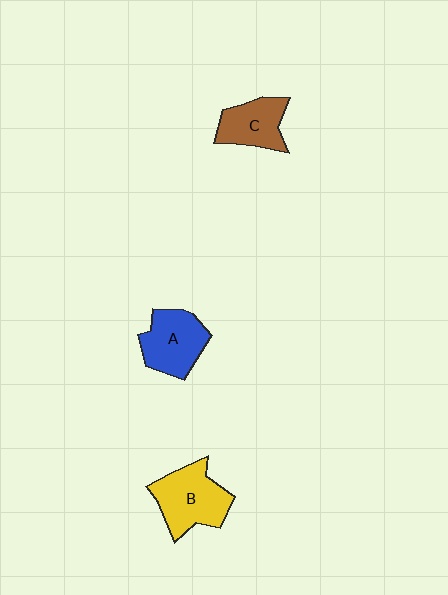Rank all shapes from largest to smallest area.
From largest to smallest: B (yellow), A (blue), C (brown).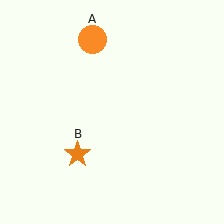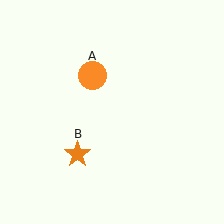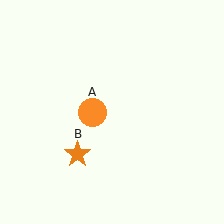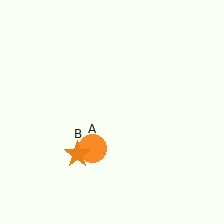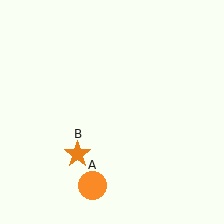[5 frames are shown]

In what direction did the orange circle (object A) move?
The orange circle (object A) moved down.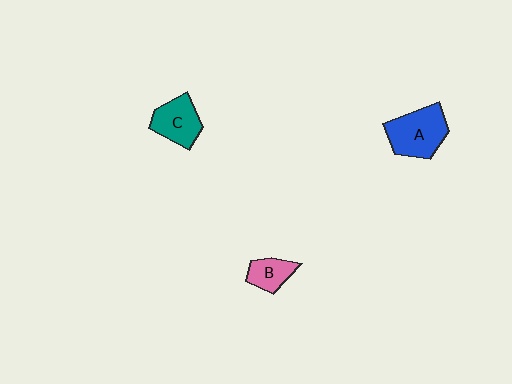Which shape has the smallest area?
Shape B (pink).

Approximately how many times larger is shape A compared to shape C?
Approximately 1.4 times.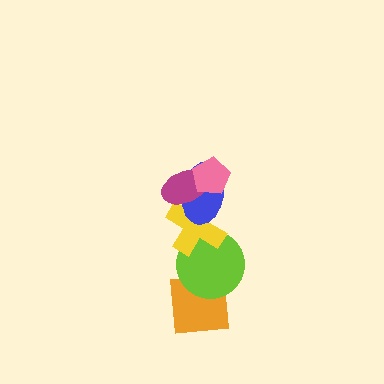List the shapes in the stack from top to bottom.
From top to bottom: the pink pentagon, the magenta ellipse, the blue ellipse, the yellow cross, the lime circle, the orange square.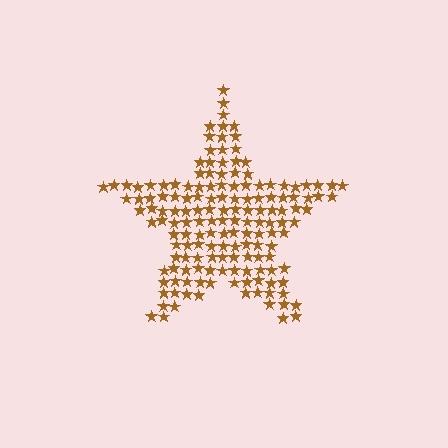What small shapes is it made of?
It is made of small stars.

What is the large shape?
The large shape is a star.